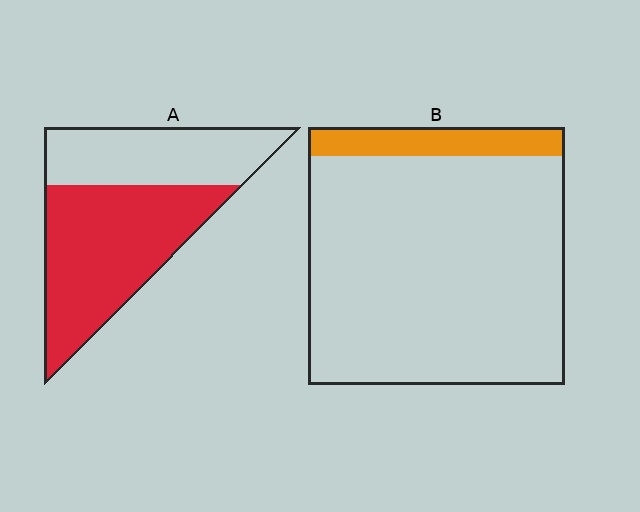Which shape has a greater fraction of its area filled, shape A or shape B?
Shape A.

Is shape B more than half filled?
No.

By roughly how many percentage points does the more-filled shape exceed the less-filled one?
By roughly 50 percentage points (A over B).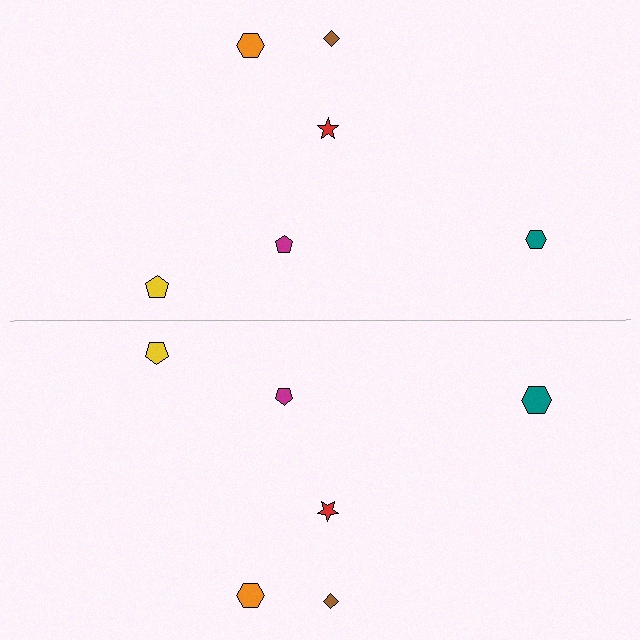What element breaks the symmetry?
The teal hexagon on the bottom side has a different size than its mirror counterpart.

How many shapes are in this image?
There are 12 shapes in this image.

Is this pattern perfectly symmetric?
No, the pattern is not perfectly symmetric. The teal hexagon on the bottom side has a different size than its mirror counterpart.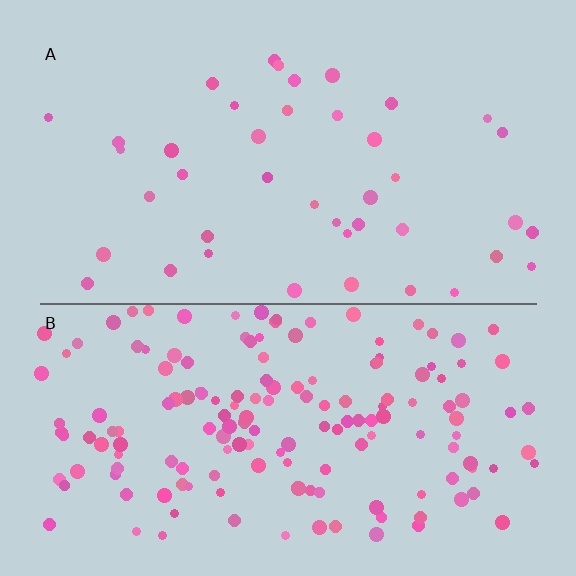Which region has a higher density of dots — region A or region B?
B (the bottom).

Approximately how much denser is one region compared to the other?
Approximately 4.0× — region B over region A.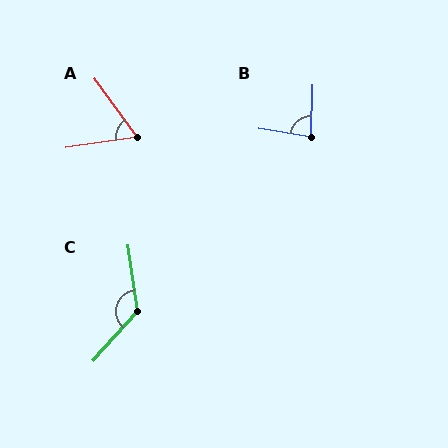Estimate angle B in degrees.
Approximately 82 degrees.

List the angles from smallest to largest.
A (63°), B (82°), C (131°).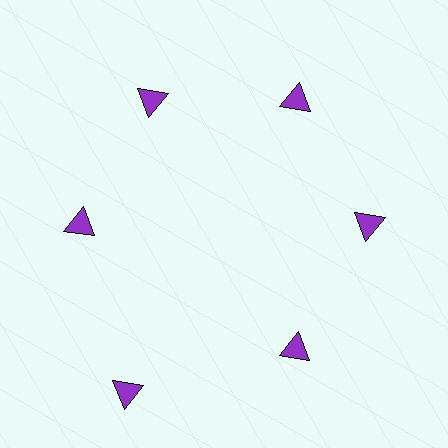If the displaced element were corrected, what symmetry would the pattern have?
It would have 6-fold rotational symmetry — the pattern would map onto itself every 60 degrees.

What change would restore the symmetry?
The symmetry would be restored by moving it inward, back onto the ring so that all 6 triangles sit at equal angles and equal distance from the center.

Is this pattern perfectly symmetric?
No. The 6 purple triangles are arranged in a ring, but one element near the 7 o'clock position is pushed outward from the center, breaking the 6-fold rotational symmetry.